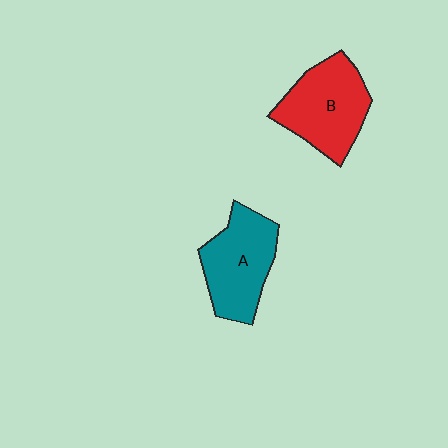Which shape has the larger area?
Shape B (red).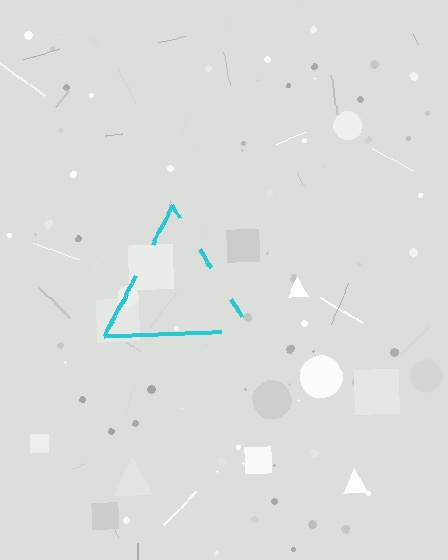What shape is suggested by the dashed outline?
The dashed outline suggests a triangle.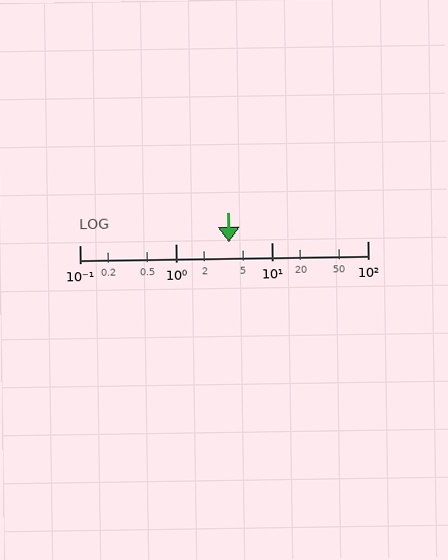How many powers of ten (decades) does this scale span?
The scale spans 3 decades, from 0.1 to 100.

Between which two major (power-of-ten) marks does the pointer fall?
The pointer is between 1 and 10.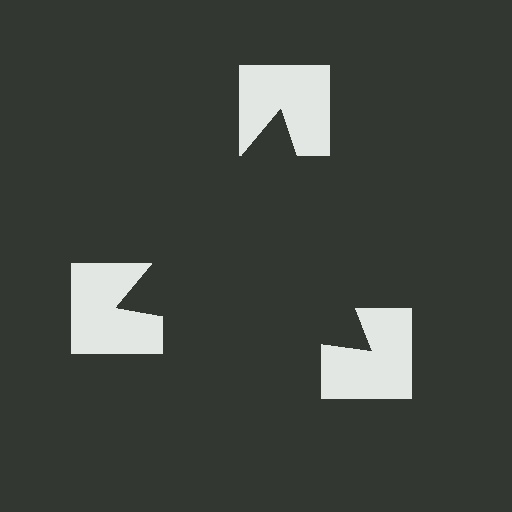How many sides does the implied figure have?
3 sides.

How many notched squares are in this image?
There are 3 — one at each vertex of the illusory triangle.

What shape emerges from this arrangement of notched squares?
An illusory triangle — its edges are inferred from the aligned wedge cuts in the notched squares, not physically drawn.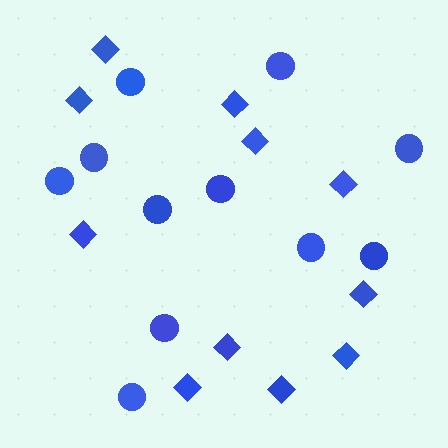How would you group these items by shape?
There are 2 groups: one group of circles (11) and one group of diamonds (11).